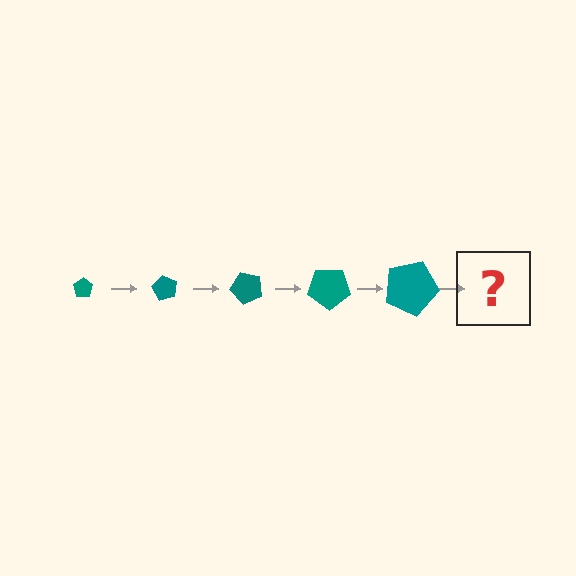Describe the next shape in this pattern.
It should be a pentagon, larger than the previous one and rotated 300 degrees from the start.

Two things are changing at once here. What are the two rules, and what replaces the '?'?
The two rules are that the pentagon grows larger each step and it rotates 60 degrees each step. The '?' should be a pentagon, larger than the previous one and rotated 300 degrees from the start.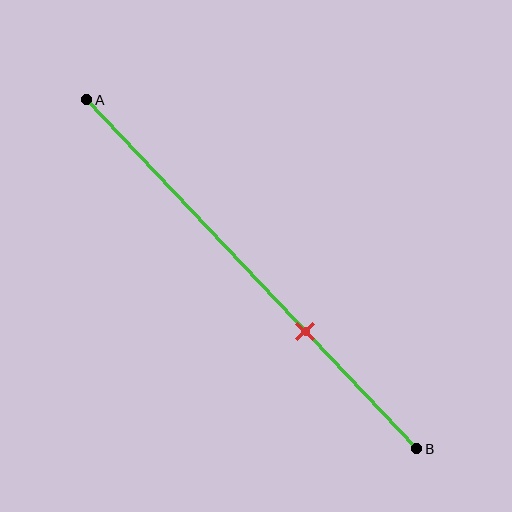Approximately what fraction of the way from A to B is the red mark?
The red mark is approximately 65% of the way from A to B.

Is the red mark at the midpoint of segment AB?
No, the mark is at about 65% from A, not at the 50% midpoint.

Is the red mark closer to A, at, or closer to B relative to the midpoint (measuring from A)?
The red mark is closer to point B than the midpoint of segment AB.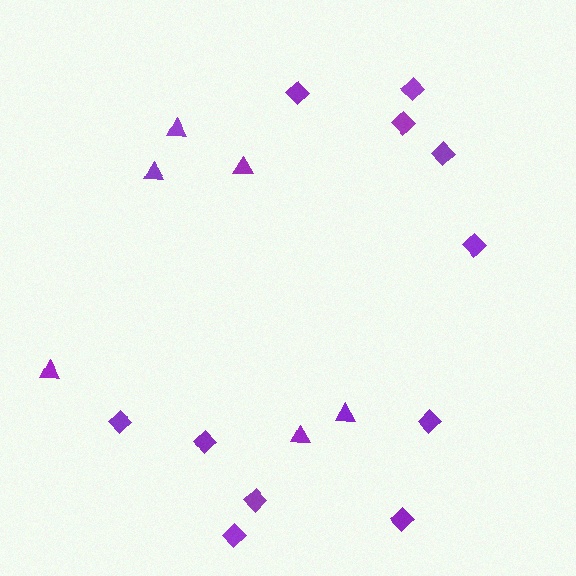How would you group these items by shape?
There are 2 groups: one group of triangles (6) and one group of diamonds (11).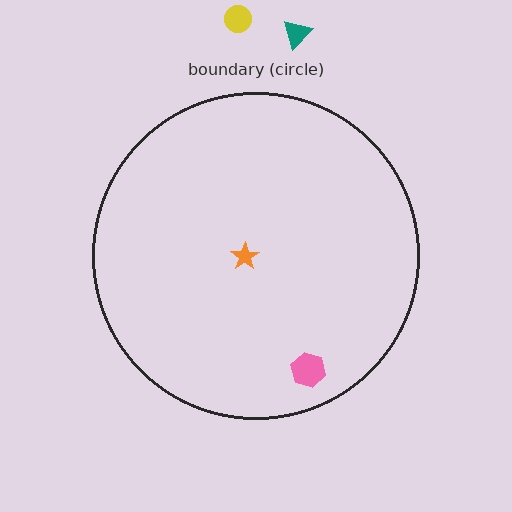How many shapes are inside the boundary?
2 inside, 2 outside.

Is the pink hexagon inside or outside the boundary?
Inside.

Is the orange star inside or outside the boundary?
Inside.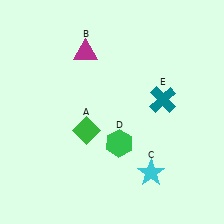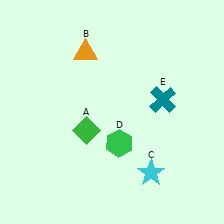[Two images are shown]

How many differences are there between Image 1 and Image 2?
There is 1 difference between the two images.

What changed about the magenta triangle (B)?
In Image 1, B is magenta. In Image 2, it changed to orange.